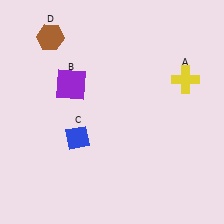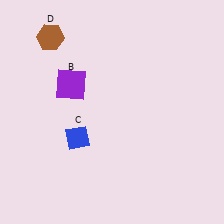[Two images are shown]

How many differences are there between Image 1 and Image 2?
There is 1 difference between the two images.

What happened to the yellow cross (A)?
The yellow cross (A) was removed in Image 2. It was in the top-right area of Image 1.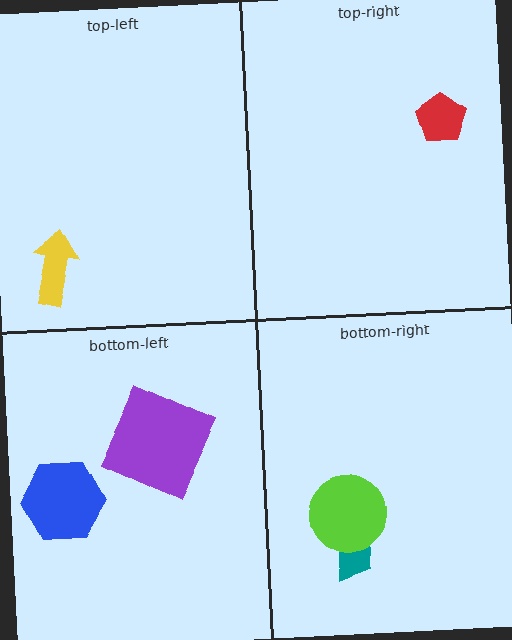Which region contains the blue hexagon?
The bottom-left region.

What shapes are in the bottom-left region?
The purple square, the blue hexagon.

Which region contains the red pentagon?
The top-right region.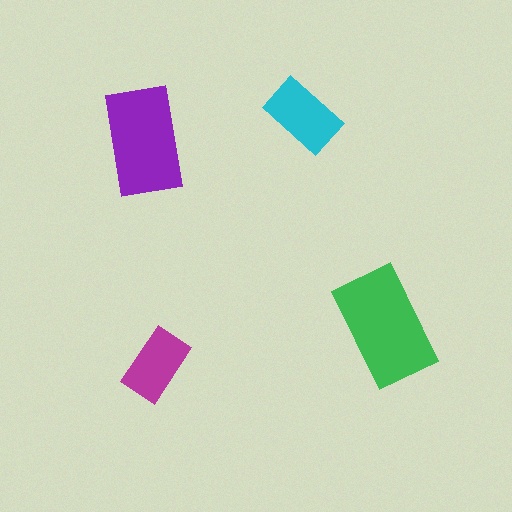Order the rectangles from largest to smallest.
the green one, the purple one, the cyan one, the magenta one.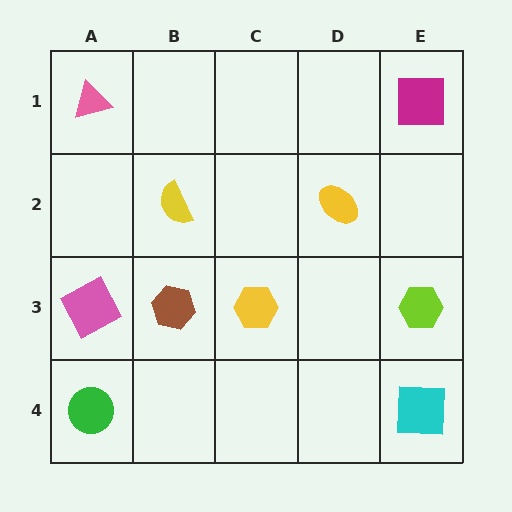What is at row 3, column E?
A lime hexagon.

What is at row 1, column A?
A pink triangle.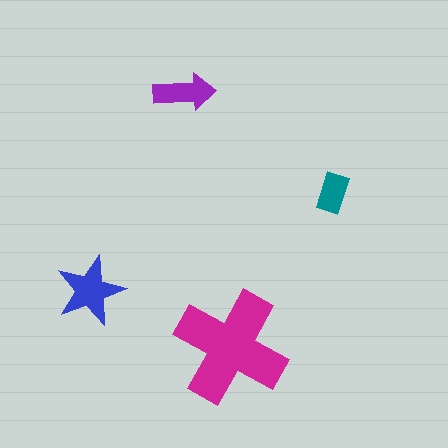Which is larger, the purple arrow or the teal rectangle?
The purple arrow.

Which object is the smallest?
The teal rectangle.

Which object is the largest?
The magenta cross.